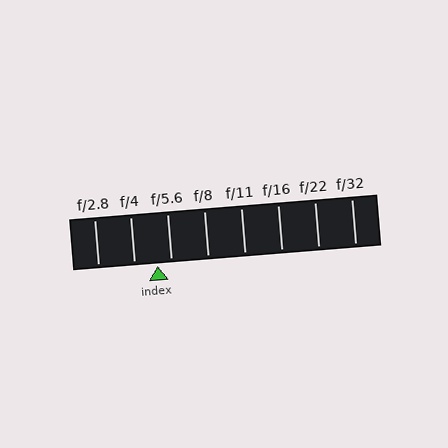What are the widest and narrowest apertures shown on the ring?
The widest aperture shown is f/2.8 and the narrowest is f/32.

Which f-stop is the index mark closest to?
The index mark is closest to f/5.6.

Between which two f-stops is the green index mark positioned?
The index mark is between f/4 and f/5.6.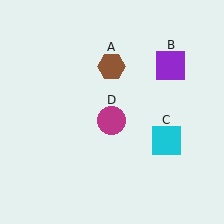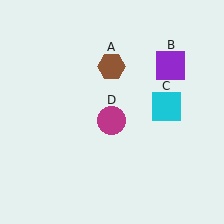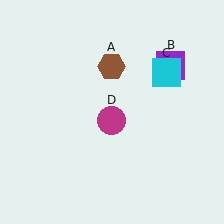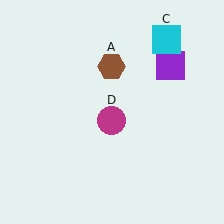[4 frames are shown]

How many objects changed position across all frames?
1 object changed position: cyan square (object C).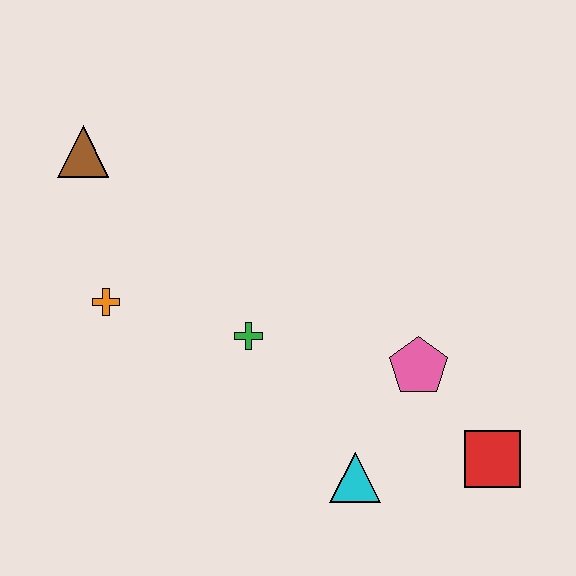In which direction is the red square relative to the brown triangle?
The red square is to the right of the brown triangle.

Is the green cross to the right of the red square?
No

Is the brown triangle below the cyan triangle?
No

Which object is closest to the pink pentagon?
The red square is closest to the pink pentagon.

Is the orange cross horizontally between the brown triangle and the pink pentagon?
Yes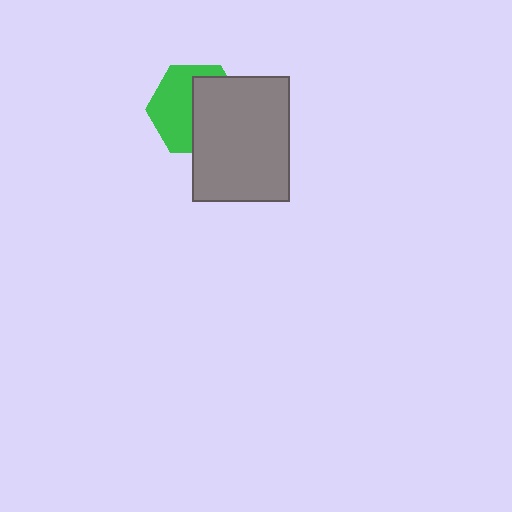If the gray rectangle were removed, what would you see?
You would see the complete green hexagon.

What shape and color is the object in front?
The object in front is a gray rectangle.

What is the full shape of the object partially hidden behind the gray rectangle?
The partially hidden object is a green hexagon.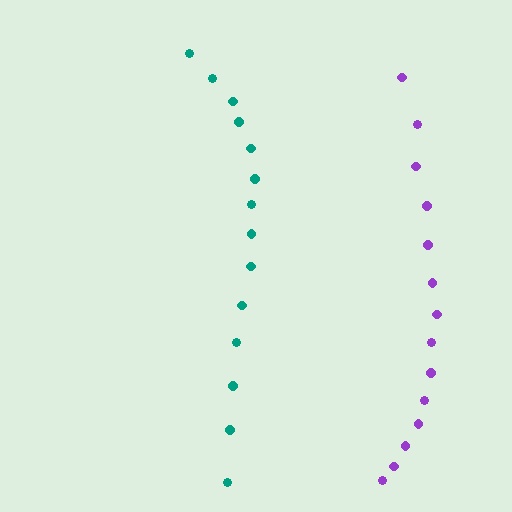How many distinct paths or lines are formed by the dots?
There are 2 distinct paths.